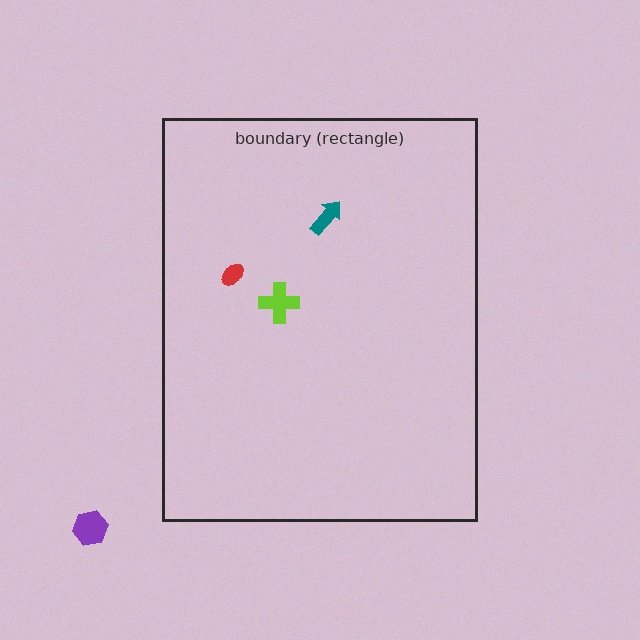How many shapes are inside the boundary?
3 inside, 1 outside.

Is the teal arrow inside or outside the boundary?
Inside.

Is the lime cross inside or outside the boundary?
Inside.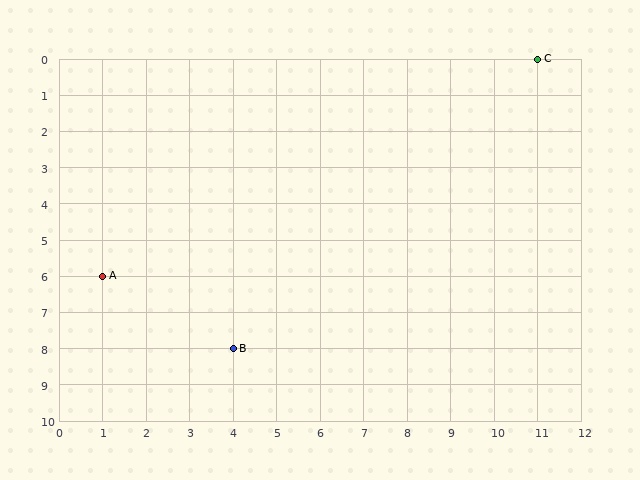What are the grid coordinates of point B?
Point B is at grid coordinates (4, 8).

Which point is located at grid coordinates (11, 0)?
Point C is at (11, 0).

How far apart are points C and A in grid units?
Points C and A are 10 columns and 6 rows apart (about 11.7 grid units diagonally).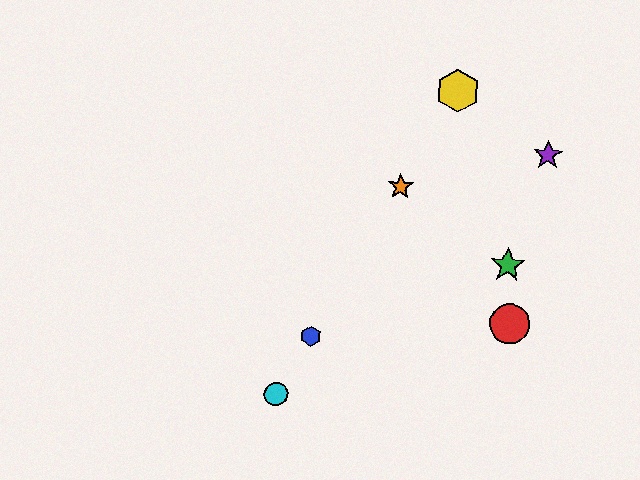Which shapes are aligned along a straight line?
The blue hexagon, the yellow hexagon, the orange star, the cyan circle are aligned along a straight line.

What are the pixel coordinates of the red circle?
The red circle is at (509, 324).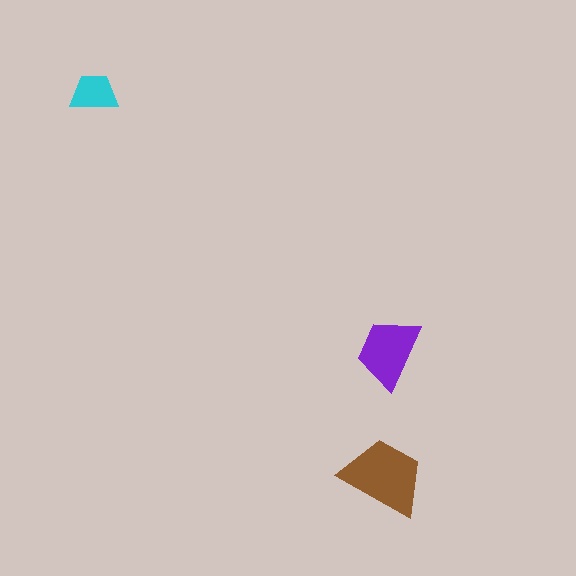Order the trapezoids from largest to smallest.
the brown one, the purple one, the cyan one.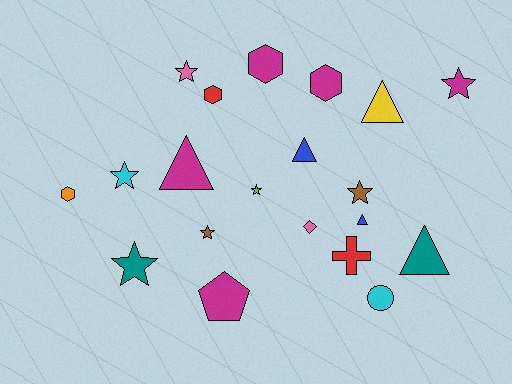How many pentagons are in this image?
There is 1 pentagon.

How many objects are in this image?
There are 20 objects.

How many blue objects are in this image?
There are 2 blue objects.